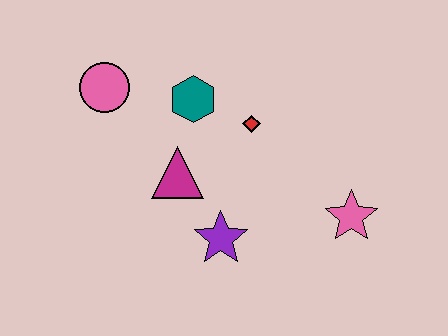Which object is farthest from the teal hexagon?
The pink star is farthest from the teal hexagon.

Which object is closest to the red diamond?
The teal hexagon is closest to the red diamond.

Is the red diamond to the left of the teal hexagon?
No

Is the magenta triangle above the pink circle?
No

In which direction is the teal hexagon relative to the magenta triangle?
The teal hexagon is above the magenta triangle.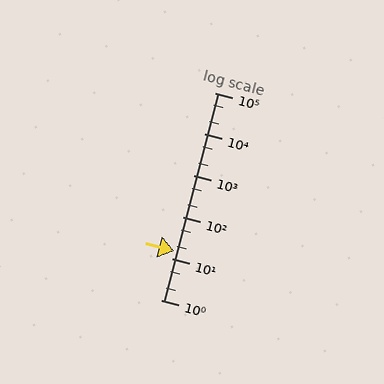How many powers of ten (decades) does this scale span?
The scale spans 5 decades, from 1 to 100000.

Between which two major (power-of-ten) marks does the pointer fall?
The pointer is between 10 and 100.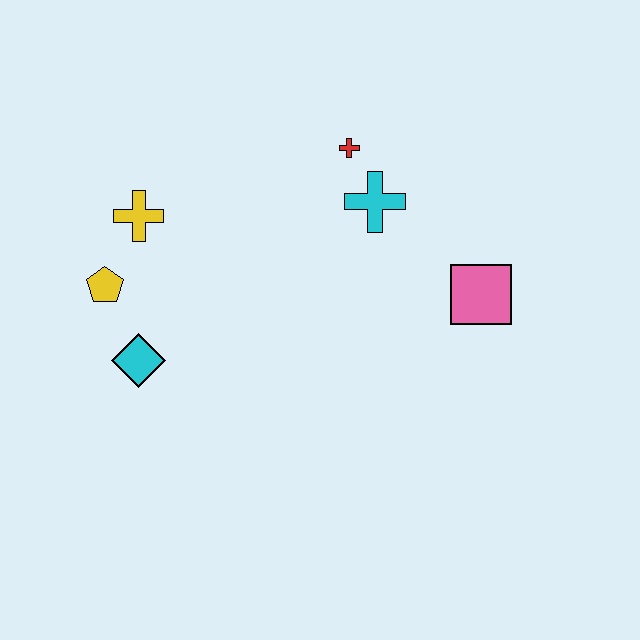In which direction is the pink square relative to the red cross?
The pink square is below the red cross.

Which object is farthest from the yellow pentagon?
The pink square is farthest from the yellow pentagon.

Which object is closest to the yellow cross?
The yellow pentagon is closest to the yellow cross.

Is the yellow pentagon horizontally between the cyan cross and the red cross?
No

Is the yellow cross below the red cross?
Yes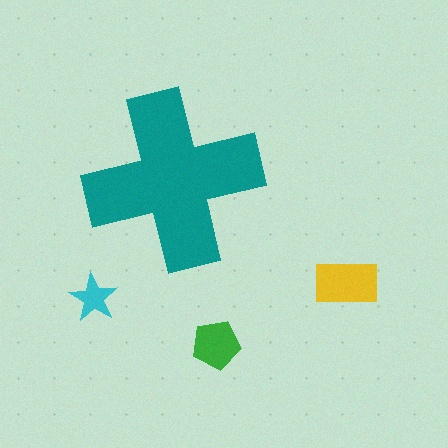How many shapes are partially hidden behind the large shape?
0 shapes are partially hidden.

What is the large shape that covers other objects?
A teal cross.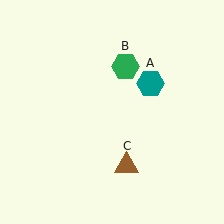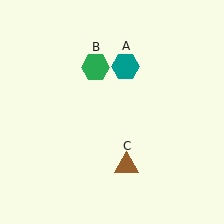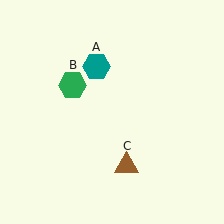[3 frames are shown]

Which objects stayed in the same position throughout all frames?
Brown triangle (object C) remained stationary.